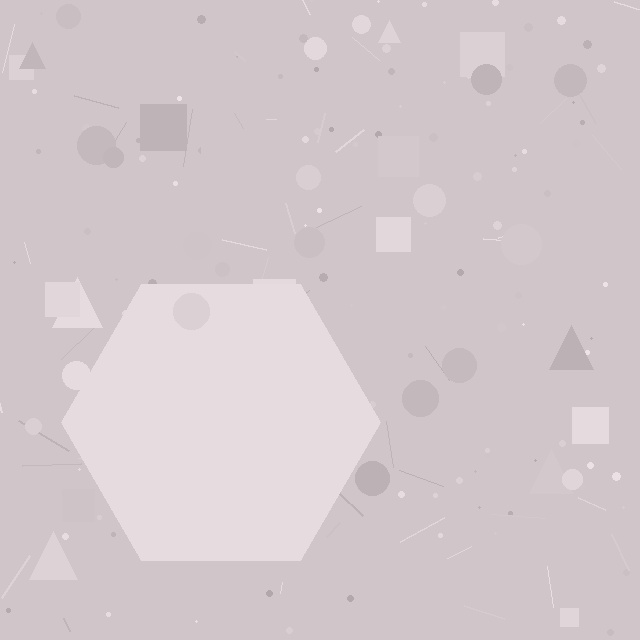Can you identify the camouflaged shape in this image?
The camouflaged shape is a hexagon.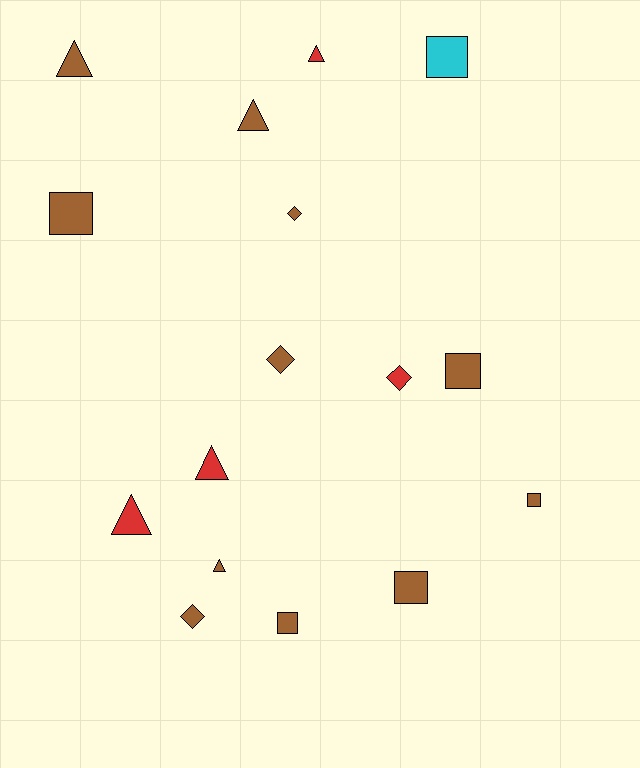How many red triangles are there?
There are 3 red triangles.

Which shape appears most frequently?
Triangle, with 6 objects.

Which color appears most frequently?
Brown, with 11 objects.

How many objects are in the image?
There are 16 objects.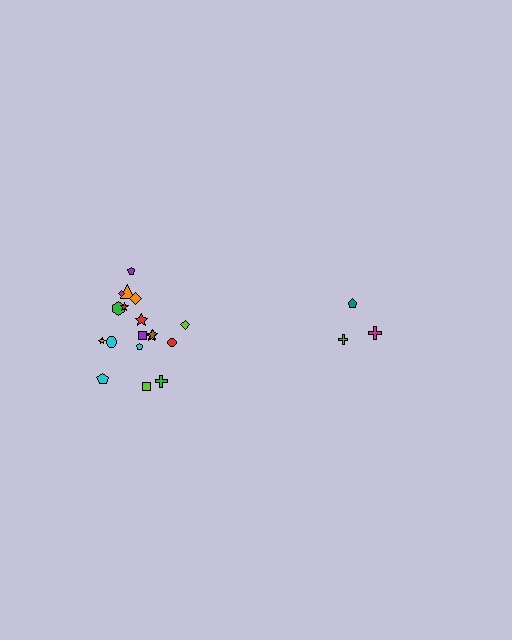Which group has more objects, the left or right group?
The left group.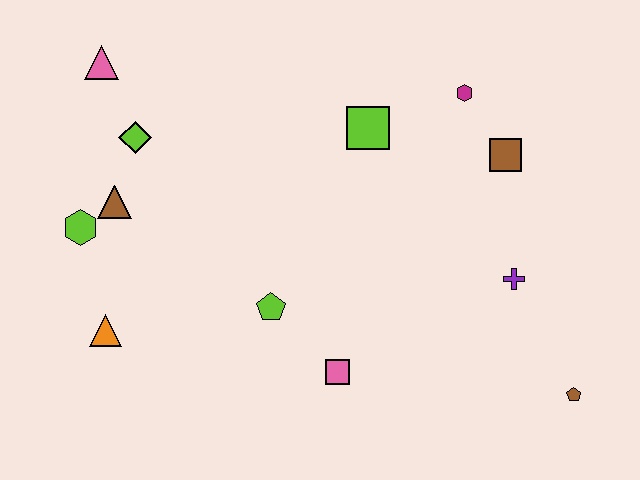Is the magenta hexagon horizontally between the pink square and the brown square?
Yes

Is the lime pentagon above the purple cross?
No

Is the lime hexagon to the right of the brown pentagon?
No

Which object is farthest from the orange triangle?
The brown pentagon is farthest from the orange triangle.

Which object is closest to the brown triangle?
The lime hexagon is closest to the brown triangle.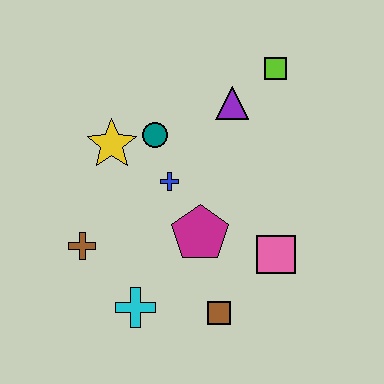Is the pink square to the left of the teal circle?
No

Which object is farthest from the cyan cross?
The lime square is farthest from the cyan cross.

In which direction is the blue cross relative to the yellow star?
The blue cross is to the right of the yellow star.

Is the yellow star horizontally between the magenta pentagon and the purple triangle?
No